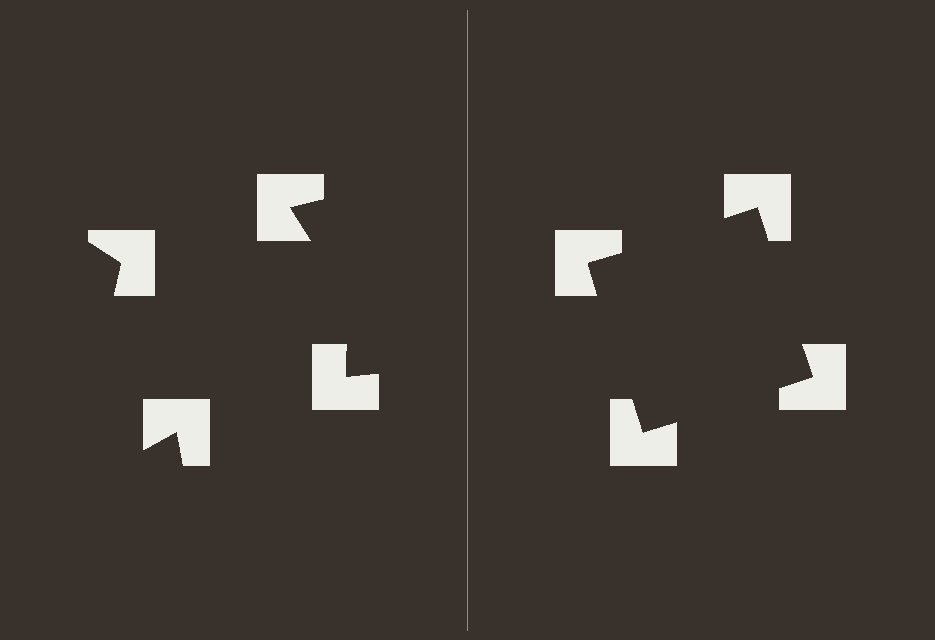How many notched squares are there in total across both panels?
8 — 4 on each side.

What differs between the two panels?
The notched squares are positioned identically on both sides; only the wedge orientations differ. On the right they align to a square; on the left they are misaligned.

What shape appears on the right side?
An illusory square.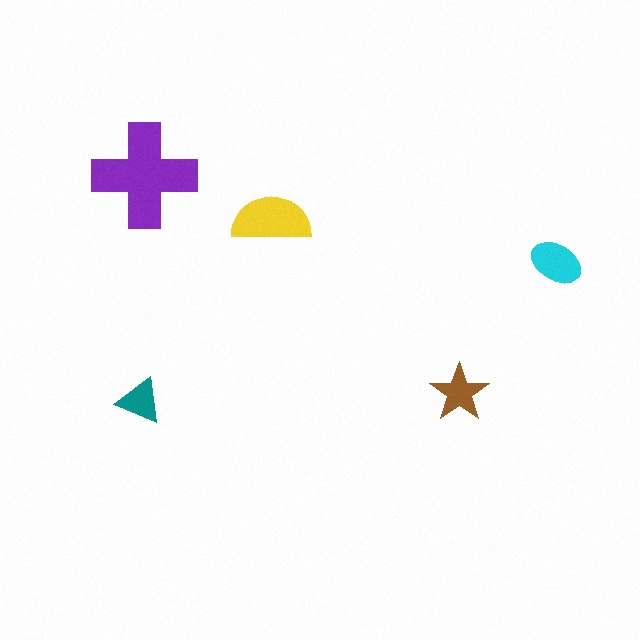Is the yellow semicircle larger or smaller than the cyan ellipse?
Larger.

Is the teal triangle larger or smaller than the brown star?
Smaller.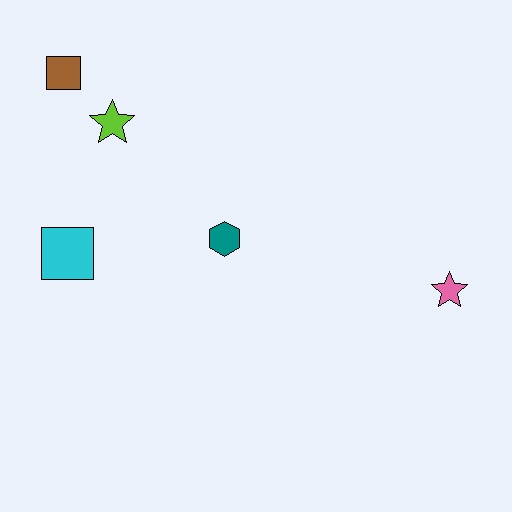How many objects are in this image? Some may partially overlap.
There are 5 objects.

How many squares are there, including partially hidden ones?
There are 2 squares.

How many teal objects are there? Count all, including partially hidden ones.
There is 1 teal object.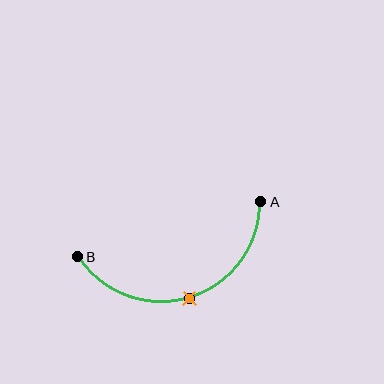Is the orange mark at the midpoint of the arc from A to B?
Yes. The orange mark lies on the arc at equal arc-length from both A and B — it is the arc midpoint.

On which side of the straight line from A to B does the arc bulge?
The arc bulges below the straight line connecting A and B.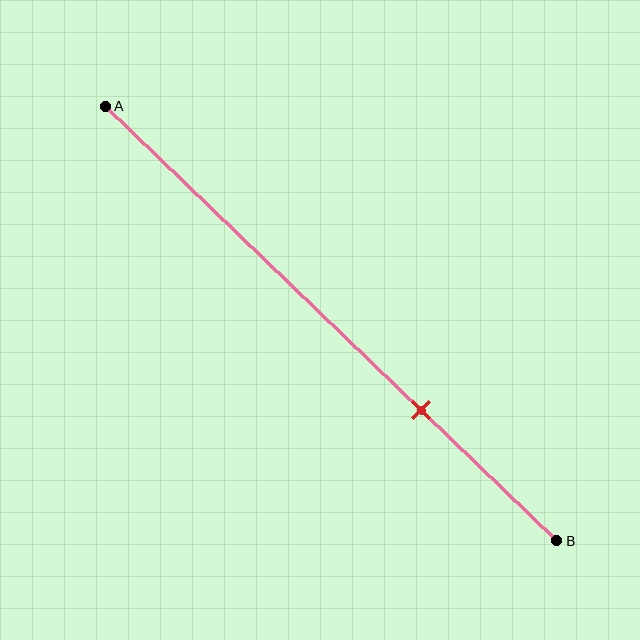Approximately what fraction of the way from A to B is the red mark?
The red mark is approximately 70% of the way from A to B.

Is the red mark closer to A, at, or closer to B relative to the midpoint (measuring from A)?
The red mark is closer to point B than the midpoint of segment AB.